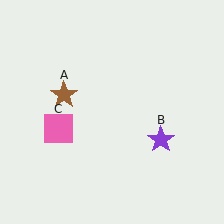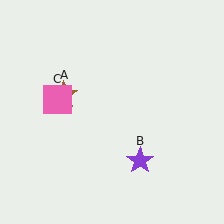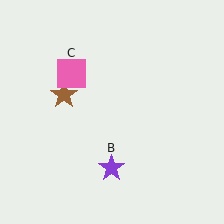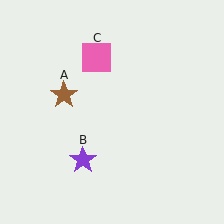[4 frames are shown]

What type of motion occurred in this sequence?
The purple star (object B), pink square (object C) rotated clockwise around the center of the scene.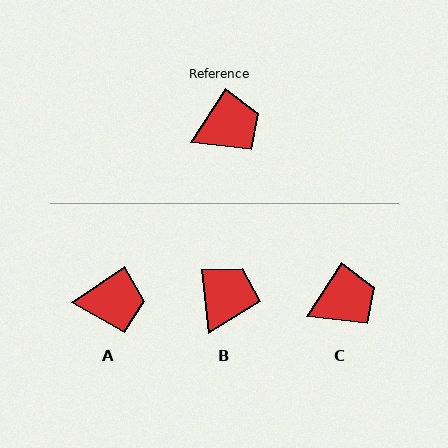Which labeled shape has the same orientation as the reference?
C.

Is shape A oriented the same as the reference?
No, it is off by about 22 degrees.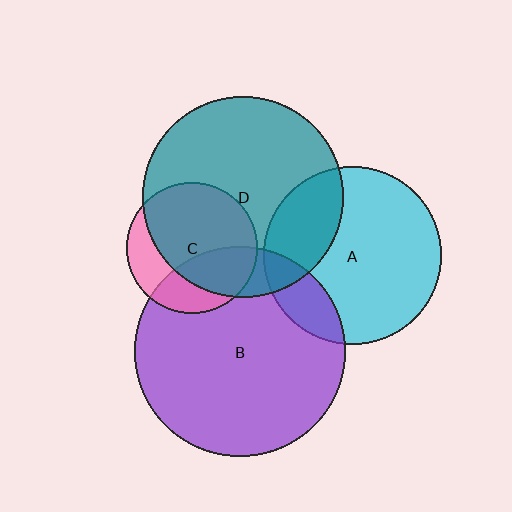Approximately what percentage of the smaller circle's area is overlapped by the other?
Approximately 35%.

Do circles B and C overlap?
Yes.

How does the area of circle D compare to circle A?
Approximately 1.3 times.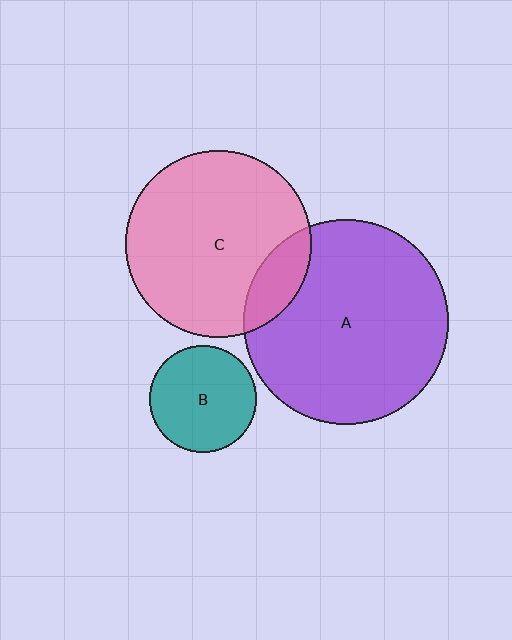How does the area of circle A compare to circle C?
Approximately 1.2 times.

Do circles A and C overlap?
Yes.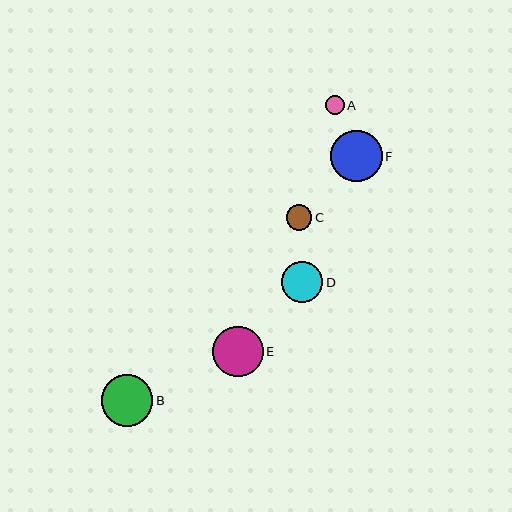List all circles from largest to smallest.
From largest to smallest: B, F, E, D, C, A.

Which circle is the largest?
Circle B is the largest with a size of approximately 52 pixels.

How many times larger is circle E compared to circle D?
Circle E is approximately 1.2 times the size of circle D.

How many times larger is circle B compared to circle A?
Circle B is approximately 2.7 times the size of circle A.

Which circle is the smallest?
Circle A is the smallest with a size of approximately 19 pixels.